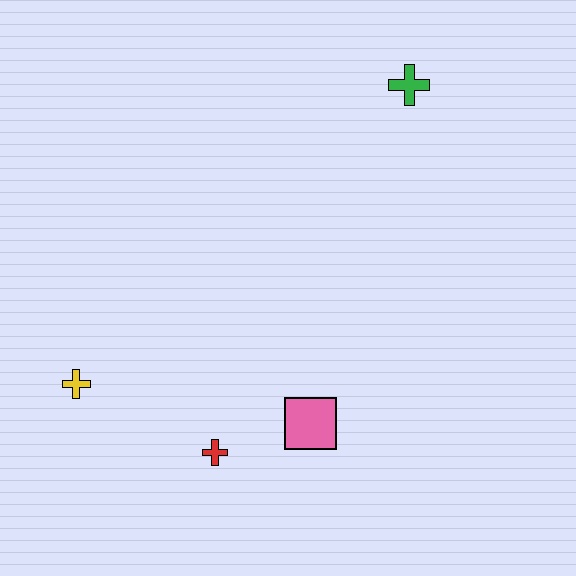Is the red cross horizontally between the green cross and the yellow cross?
Yes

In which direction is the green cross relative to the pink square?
The green cross is above the pink square.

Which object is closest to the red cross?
The pink square is closest to the red cross.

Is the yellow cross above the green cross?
No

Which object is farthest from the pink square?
The green cross is farthest from the pink square.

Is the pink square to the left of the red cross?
No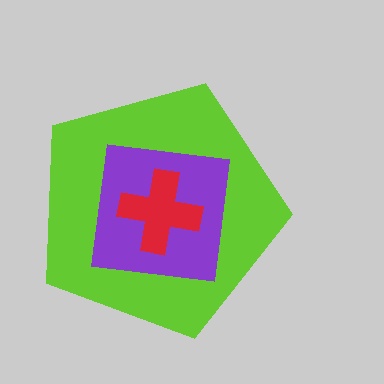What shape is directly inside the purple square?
The red cross.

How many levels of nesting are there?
3.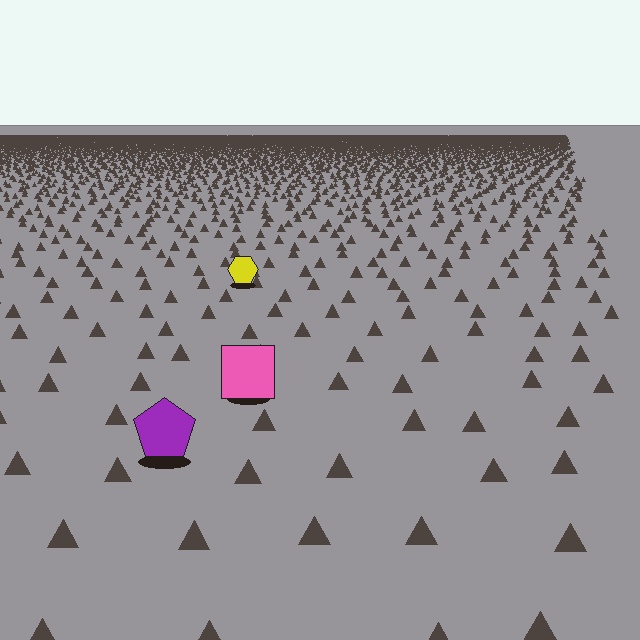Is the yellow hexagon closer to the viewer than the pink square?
No. The pink square is closer — you can tell from the texture gradient: the ground texture is coarser near it.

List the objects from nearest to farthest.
From nearest to farthest: the purple pentagon, the pink square, the yellow hexagon.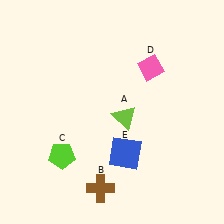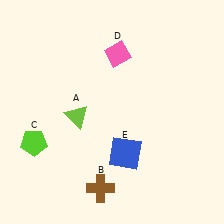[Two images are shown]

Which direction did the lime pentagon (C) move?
The lime pentagon (C) moved left.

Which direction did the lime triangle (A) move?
The lime triangle (A) moved left.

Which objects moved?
The objects that moved are: the lime triangle (A), the lime pentagon (C), the pink diamond (D).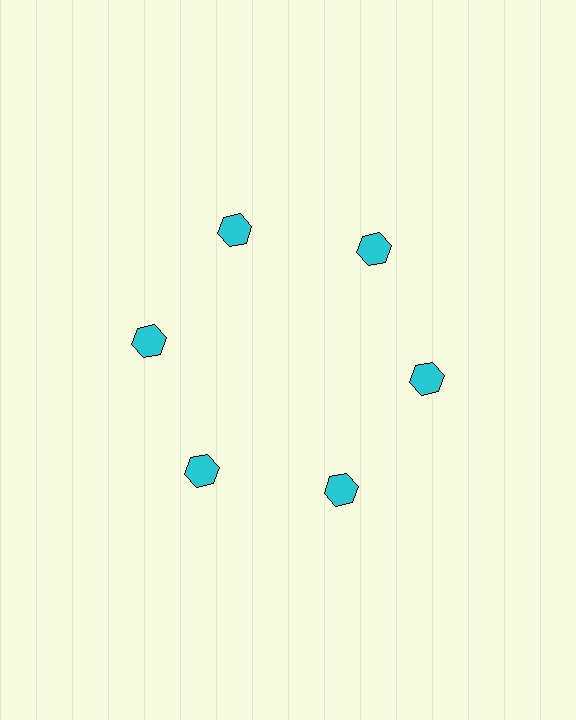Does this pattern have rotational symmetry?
Yes, this pattern has 6-fold rotational symmetry. It looks the same after rotating 60 degrees around the center.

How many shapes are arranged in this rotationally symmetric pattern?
There are 6 shapes, arranged in 6 groups of 1.